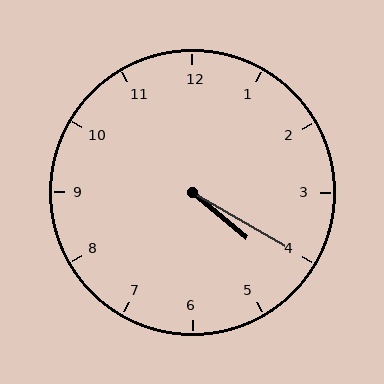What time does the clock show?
4:20.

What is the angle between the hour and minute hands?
Approximately 10 degrees.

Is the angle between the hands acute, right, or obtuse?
It is acute.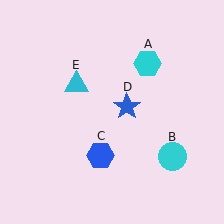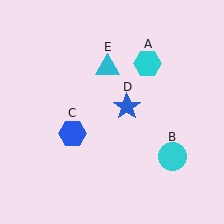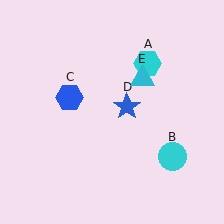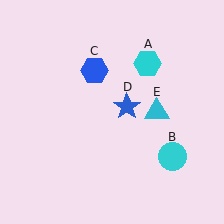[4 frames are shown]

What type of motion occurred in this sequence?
The blue hexagon (object C), cyan triangle (object E) rotated clockwise around the center of the scene.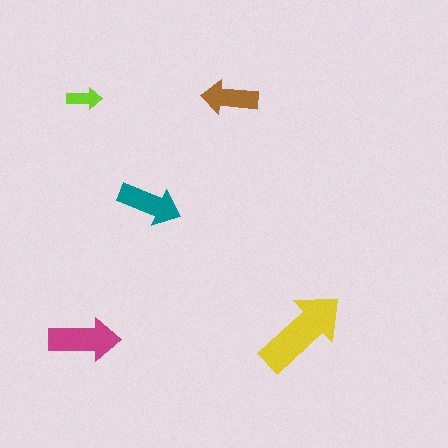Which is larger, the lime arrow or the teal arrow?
The teal one.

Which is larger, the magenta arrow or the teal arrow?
The magenta one.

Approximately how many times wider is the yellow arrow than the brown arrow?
About 1.5 times wider.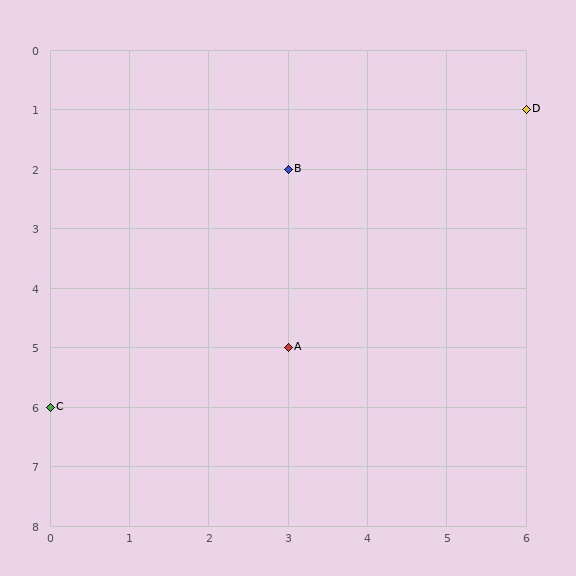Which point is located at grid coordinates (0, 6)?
Point C is at (0, 6).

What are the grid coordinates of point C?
Point C is at grid coordinates (0, 6).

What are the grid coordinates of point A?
Point A is at grid coordinates (3, 5).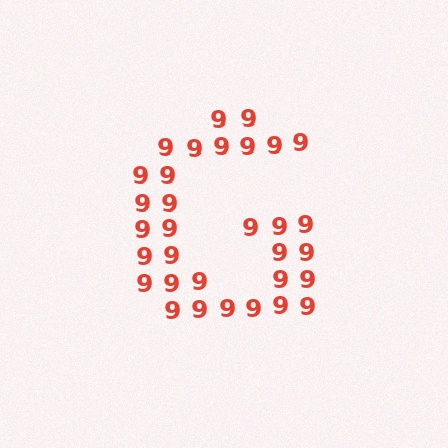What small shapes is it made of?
It is made of small digit 9's.